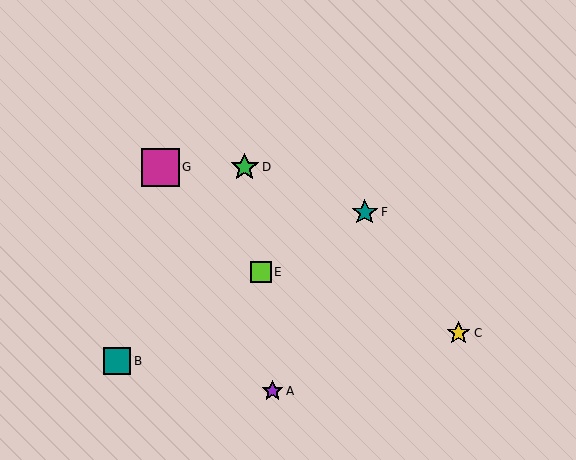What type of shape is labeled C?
Shape C is a yellow star.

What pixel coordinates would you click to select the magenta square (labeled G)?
Click at (160, 167) to select the magenta square G.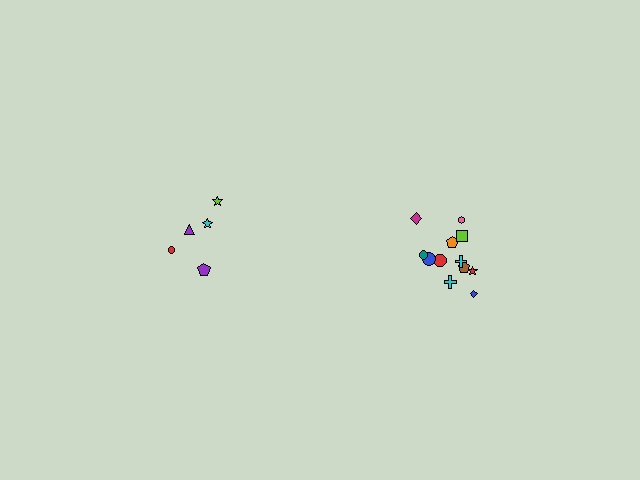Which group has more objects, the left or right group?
The right group.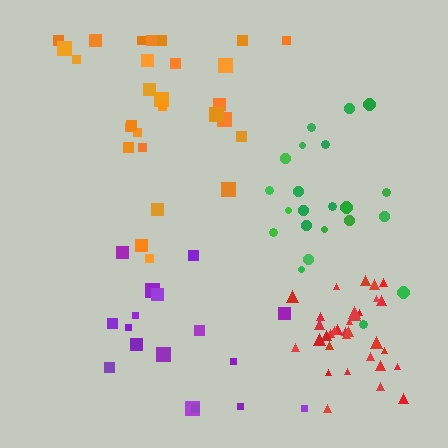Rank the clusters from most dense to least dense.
red, green, purple, orange.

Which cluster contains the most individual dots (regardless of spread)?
Red (33).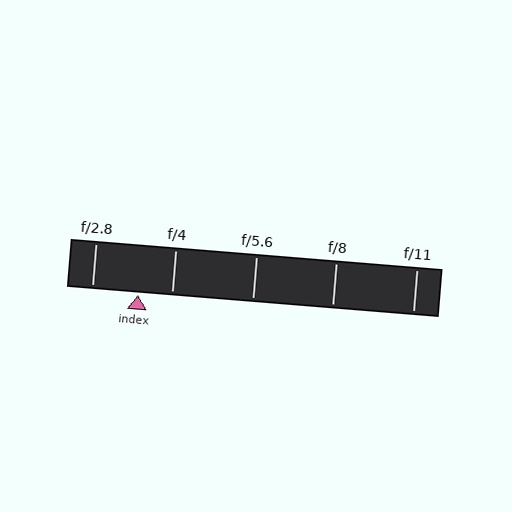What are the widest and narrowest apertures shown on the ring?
The widest aperture shown is f/2.8 and the narrowest is f/11.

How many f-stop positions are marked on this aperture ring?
There are 5 f-stop positions marked.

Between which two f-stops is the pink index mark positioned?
The index mark is between f/2.8 and f/4.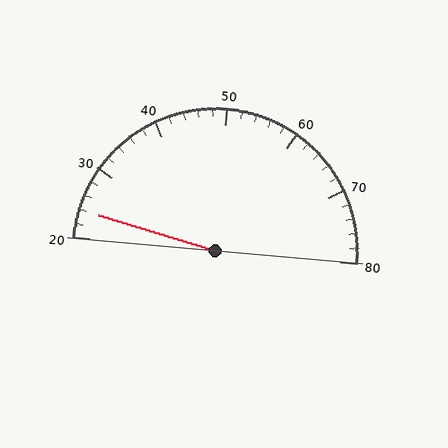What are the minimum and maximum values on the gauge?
The gauge ranges from 20 to 80.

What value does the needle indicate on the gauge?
The needle indicates approximately 24.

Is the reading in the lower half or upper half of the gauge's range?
The reading is in the lower half of the range (20 to 80).